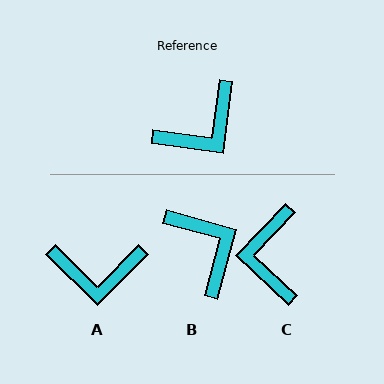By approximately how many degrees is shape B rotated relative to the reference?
Approximately 82 degrees counter-clockwise.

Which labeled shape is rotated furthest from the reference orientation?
C, about 126 degrees away.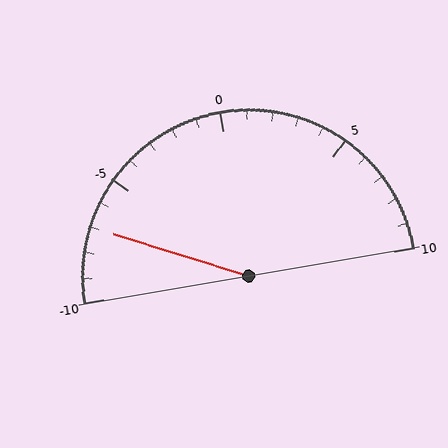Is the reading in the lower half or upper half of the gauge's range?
The reading is in the lower half of the range (-10 to 10).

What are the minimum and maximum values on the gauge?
The gauge ranges from -10 to 10.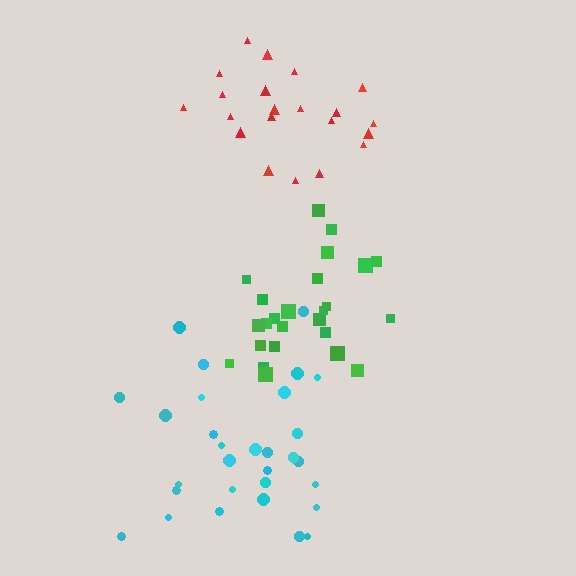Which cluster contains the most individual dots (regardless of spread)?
Cyan (30).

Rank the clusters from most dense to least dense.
green, red, cyan.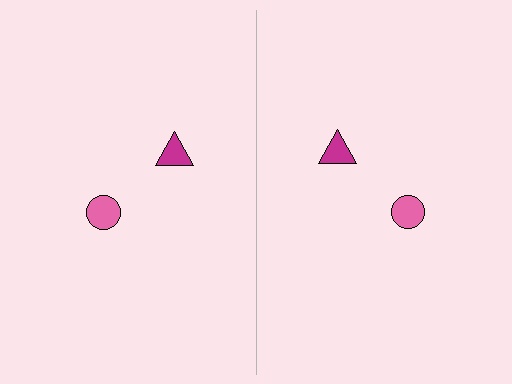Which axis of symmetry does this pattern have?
The pattern has a vertical axis of symmetry running through the center of the image.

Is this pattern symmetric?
Yes, this pattern has bilateral (reflection) symmetry.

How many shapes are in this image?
There are 4 shapes in this image.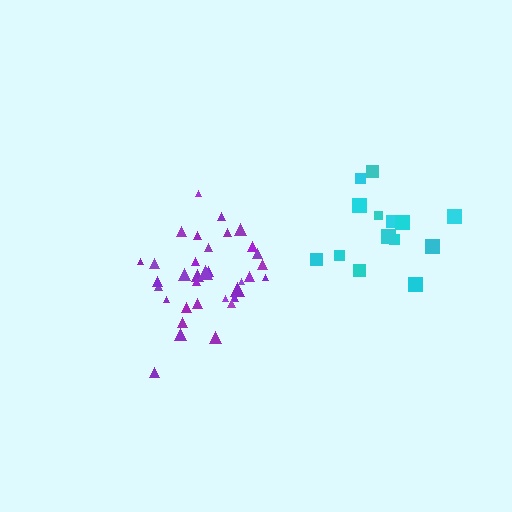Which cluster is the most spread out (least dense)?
Cyan.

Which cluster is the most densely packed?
Purple.